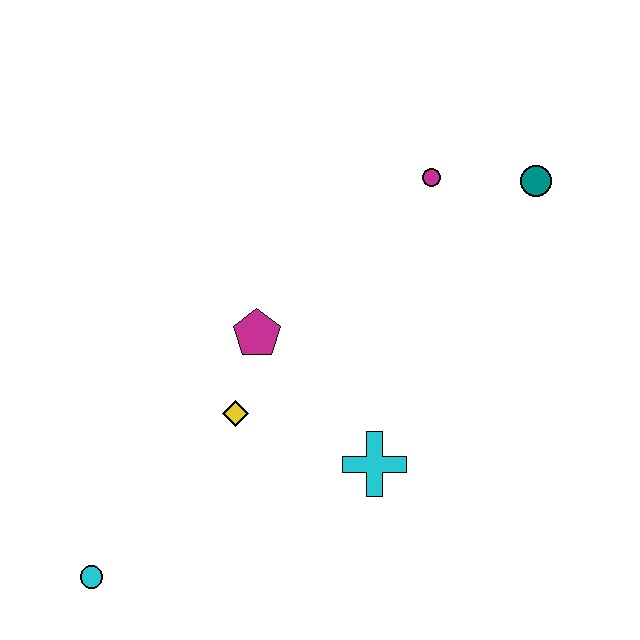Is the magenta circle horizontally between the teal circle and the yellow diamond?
Yes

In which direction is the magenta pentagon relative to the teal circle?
The magenta pentagon is to the left of the teal circle.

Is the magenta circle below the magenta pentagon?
No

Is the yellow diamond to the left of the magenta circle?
Yes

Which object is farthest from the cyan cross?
The teal circle is farthest from the cyan cross.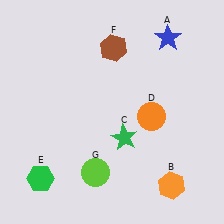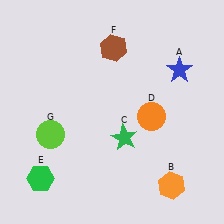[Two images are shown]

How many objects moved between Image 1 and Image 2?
2 objects moved between the two images.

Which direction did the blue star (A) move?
The blue star (A) moved down.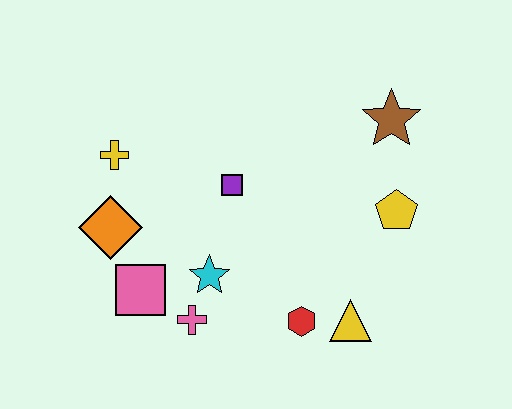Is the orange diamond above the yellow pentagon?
No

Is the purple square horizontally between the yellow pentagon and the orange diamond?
Yes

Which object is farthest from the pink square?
The brown star is farthest from the pink square.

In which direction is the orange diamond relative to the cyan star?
The orange diamond is to the left of the cyan star.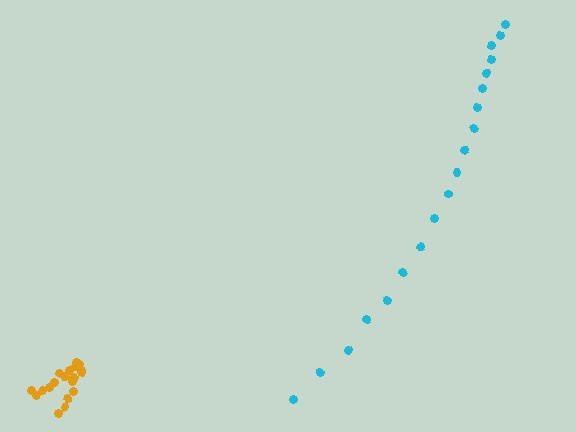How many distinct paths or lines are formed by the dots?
There are 2 distinct paths.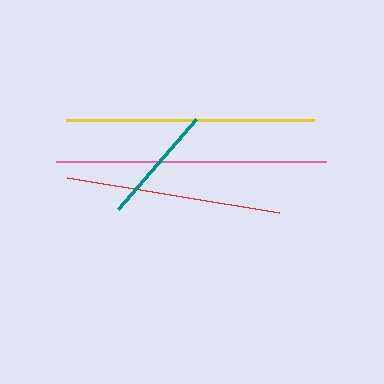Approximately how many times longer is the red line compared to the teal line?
The red line is approximately 1.8 times the length of the teal line.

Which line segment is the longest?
The pink line is the longest at approximately 270 pixels.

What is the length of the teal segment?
The teal segment is approximately 119 pixels long.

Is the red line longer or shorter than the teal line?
The red line is longer than the teal line.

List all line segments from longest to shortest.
From longest to shortest: pink, yellow, red, teal.